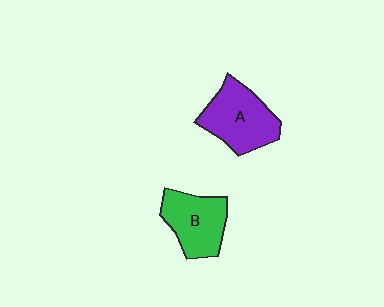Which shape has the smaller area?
Shape B (green).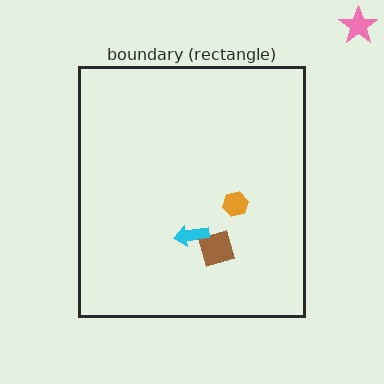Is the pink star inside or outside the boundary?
Outside.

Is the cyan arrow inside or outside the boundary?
Inside.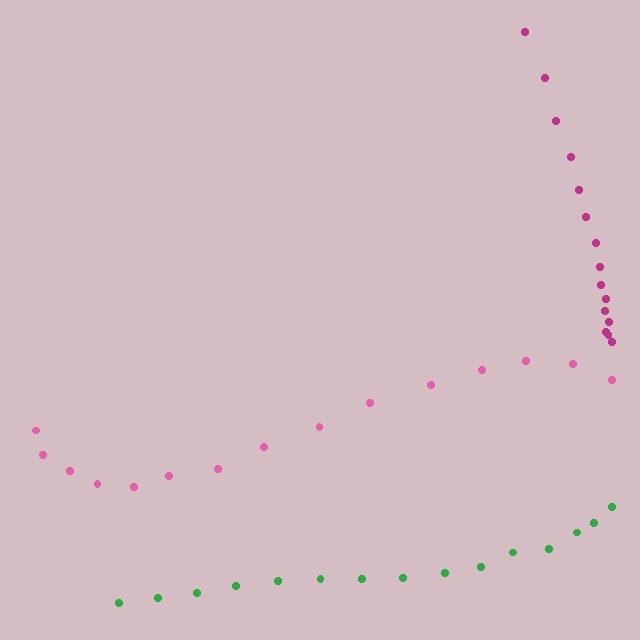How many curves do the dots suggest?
There are 3 distinct paths.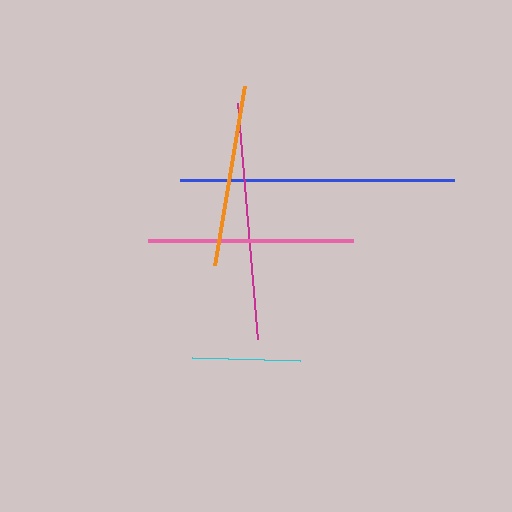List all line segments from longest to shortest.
From longest to shortest: blue, magenta, pink, orange, cyan.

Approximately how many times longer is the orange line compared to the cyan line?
The orange line is approximately 1.7 times the length of the cyan line.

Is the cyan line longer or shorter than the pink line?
The pink line is longer than the cyan line.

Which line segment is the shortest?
The cyan line is the shortest at approximately 108 pixels.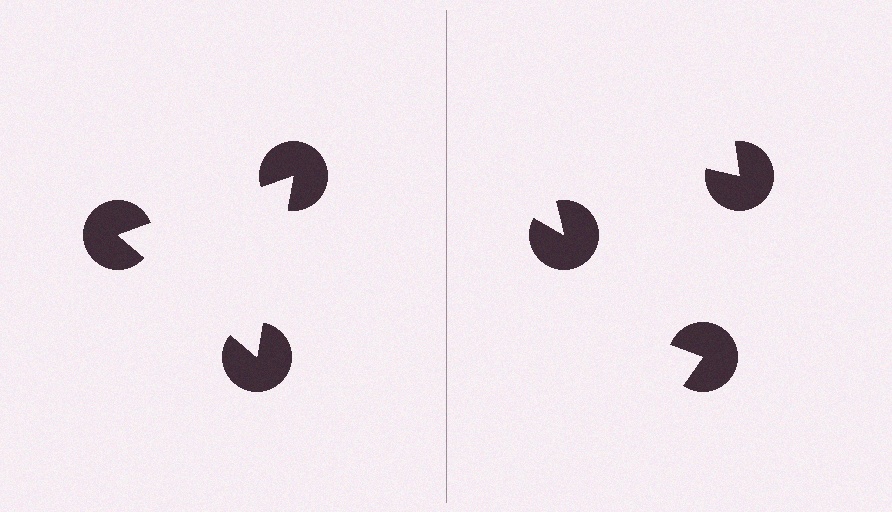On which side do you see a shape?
An illusory triangle appears on the left side. On the right side the wedge cuts are rotated, so no coherent shape forms.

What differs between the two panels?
The pac-man discs are positioned identically on both sides; only the wedge orientations differ. On the left they align to a triangle; on the right they are misaligned.